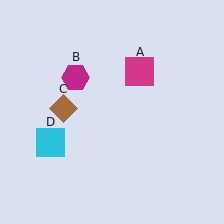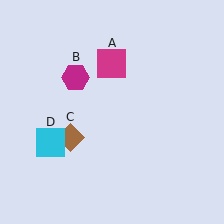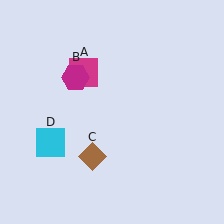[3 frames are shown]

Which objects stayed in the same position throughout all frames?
Magenta hexagon (object B) and cyan square (object D) remained stationary.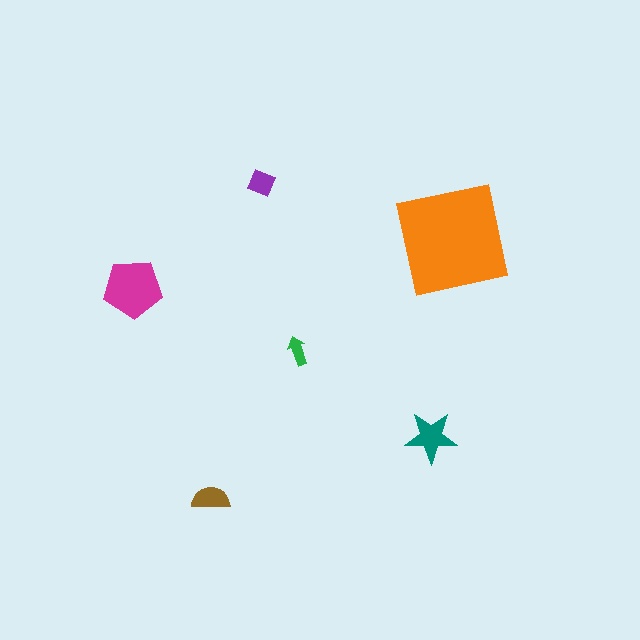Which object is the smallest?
The green arrow.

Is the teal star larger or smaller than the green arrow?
Larger.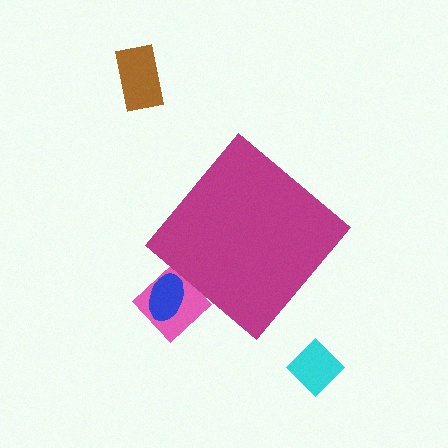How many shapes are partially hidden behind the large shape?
2 shapes are partially hidden.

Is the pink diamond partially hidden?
Yes, the pink diamond is partially hidden behind the magenta diamond.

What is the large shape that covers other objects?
A magenta diamond.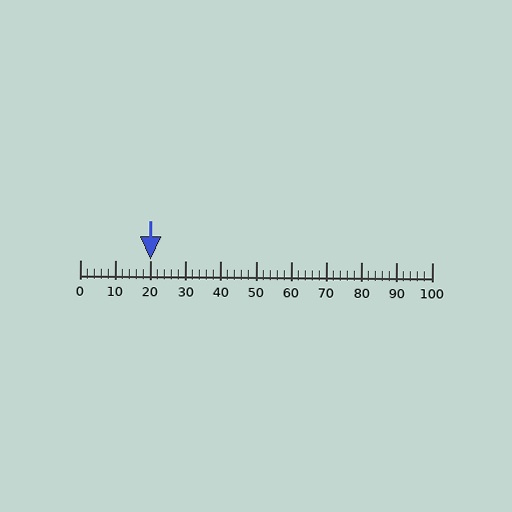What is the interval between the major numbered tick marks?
The major tick marks are spaced 10 units apart.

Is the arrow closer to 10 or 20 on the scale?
The arrow is closer to 20.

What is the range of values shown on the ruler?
The ruler shows values from 0 to 100.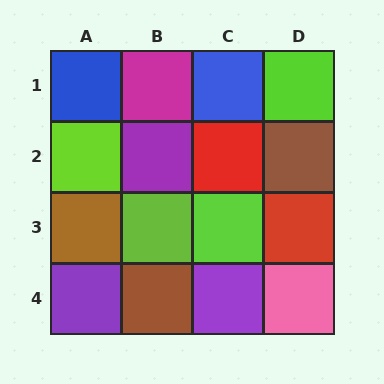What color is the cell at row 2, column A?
Lime.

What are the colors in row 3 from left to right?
Brown, lime, lime, red.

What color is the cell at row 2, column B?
Purple.